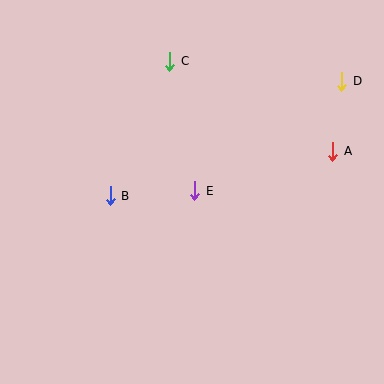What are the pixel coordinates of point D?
Point D is at (342, 81).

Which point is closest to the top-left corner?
Point C is closest to the top-left corner.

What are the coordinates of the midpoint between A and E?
The midpoint between A and E is at (264, 171).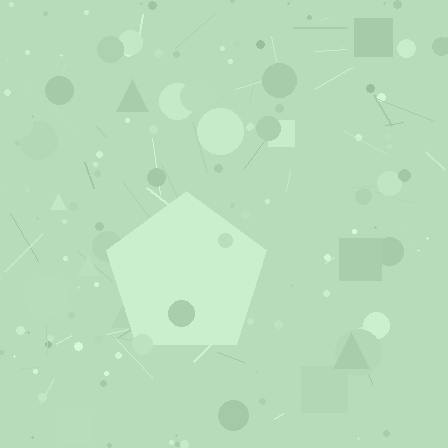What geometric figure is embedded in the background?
A pentagon is embedded in the background.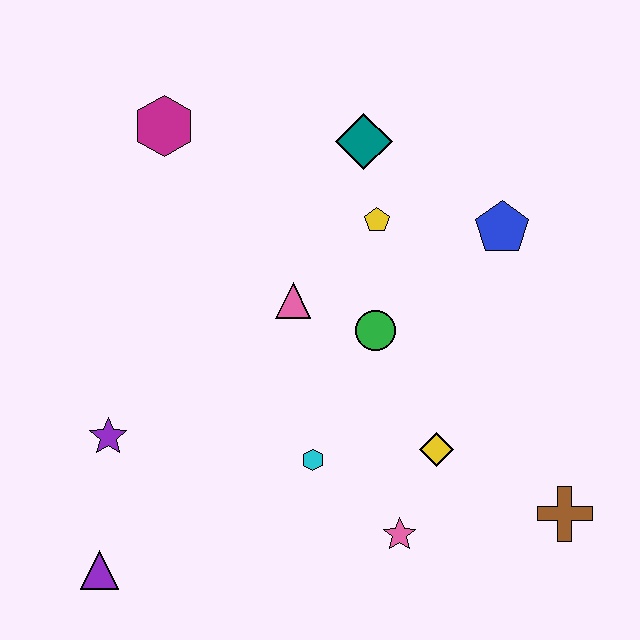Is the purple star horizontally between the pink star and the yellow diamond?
No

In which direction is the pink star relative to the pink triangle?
The pink star is below the pink triangle.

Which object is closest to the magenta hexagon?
The teal diamond is closest to the magenta hexagon.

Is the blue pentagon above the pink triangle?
Yes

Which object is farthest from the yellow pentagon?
The purple triangle is farthest from the yellow pentagon.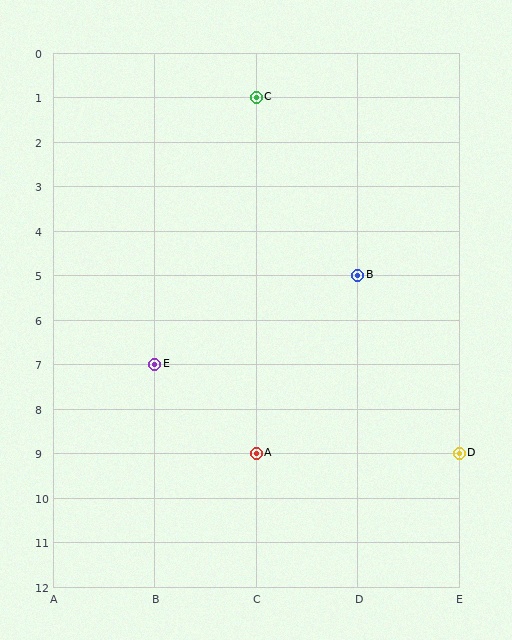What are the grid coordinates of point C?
Point C is at grid coordinates (C, 1).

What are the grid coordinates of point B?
Point B is at grid coordinates (D, 5).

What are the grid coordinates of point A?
Point A is at grid coordinates (C, 9).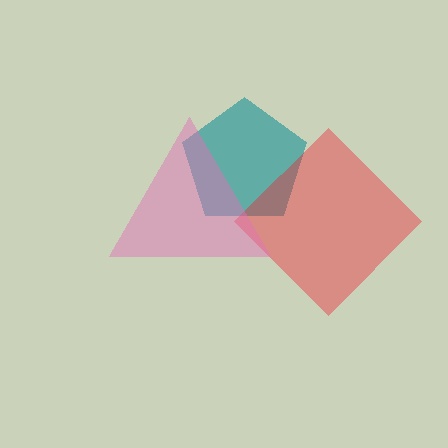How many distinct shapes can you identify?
There are 3 distinct shapes: a teal pentagon, a red diamond, a pink triangle.